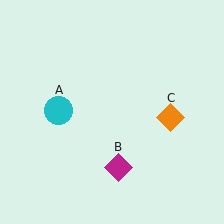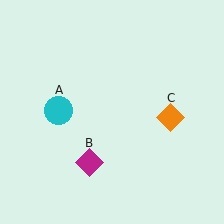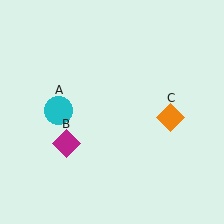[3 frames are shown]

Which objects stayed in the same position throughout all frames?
Cyan circle (object A) and orange diamond (object C) remained stationary.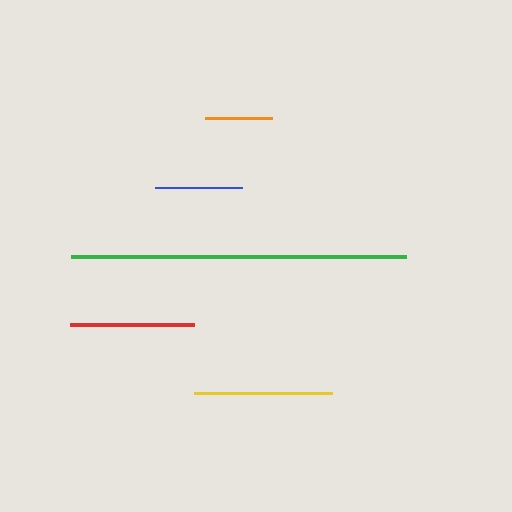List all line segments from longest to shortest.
From longest to shortest: green, yellow, red, blue, orange.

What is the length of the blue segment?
The blue segment is approximately 86 pixels long.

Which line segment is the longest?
The green line is the longest at approximately 334 pixels.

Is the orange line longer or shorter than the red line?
The red line is longer than the orange line.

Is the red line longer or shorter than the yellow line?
The yellow line is longer than the red line.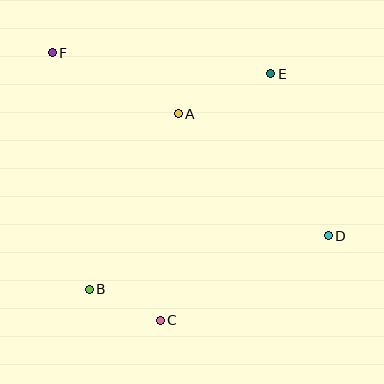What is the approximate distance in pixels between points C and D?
The distance between C and D is approximately 188 pixels.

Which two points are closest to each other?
Points B and C are closest to each other.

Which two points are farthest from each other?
Points D and F are farthest from each other.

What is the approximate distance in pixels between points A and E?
The distance between A and E is approximately 101 pixels.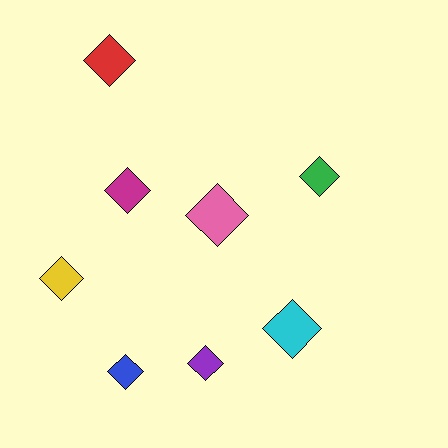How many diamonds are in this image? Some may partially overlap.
There are 8 diamonds.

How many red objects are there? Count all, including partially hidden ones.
There is 1 red object.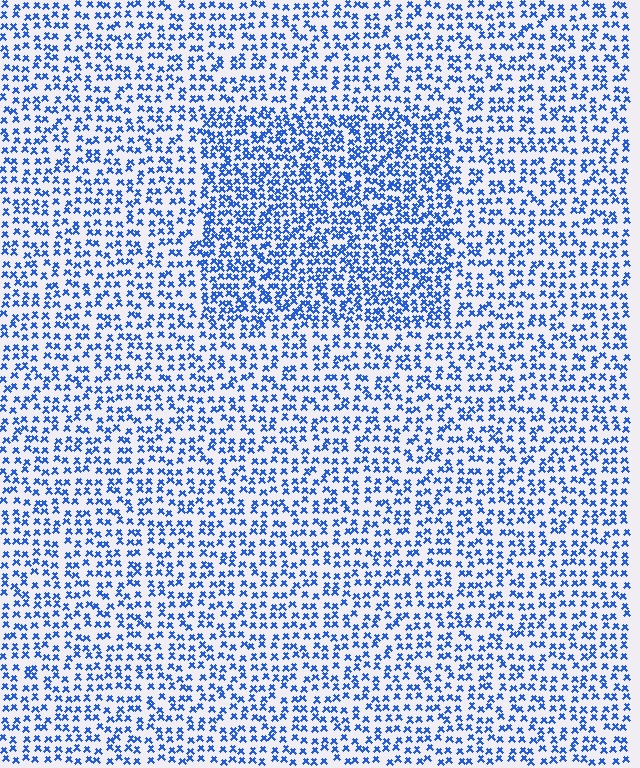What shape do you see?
I see a rectangle.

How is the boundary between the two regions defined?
The boundary is defined by a change in element density (approximately 1.6x ratio). All elements are the same color, size, and shape.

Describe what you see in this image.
The image contains small blue elements arranged at two different densities. A rectangle-shaped region is visible where the elements are more densely packed than the surrounding area.